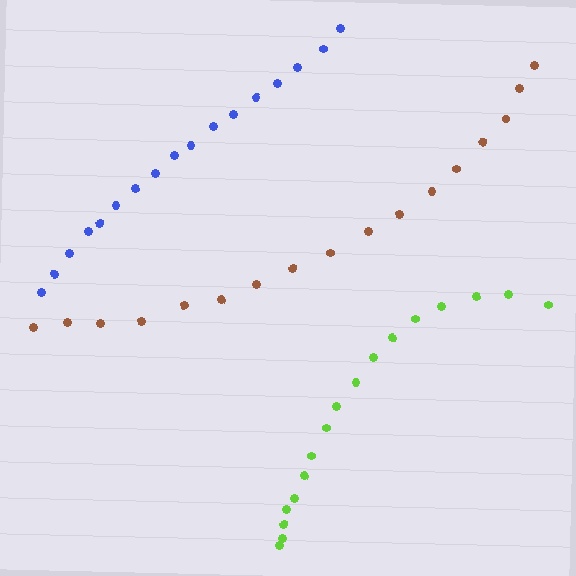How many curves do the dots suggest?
There are 3 distinct paths.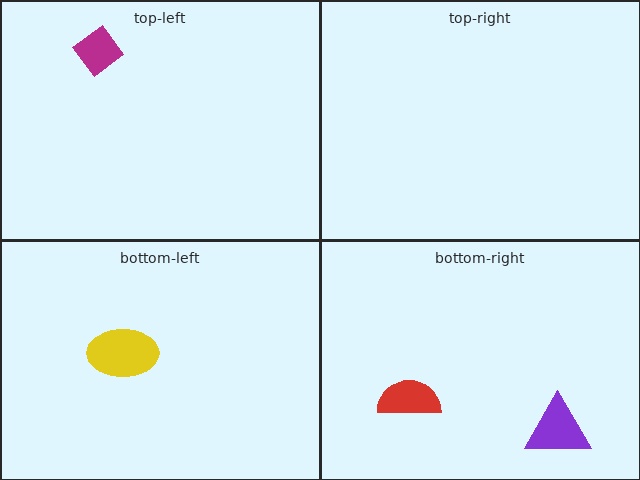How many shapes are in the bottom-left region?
1.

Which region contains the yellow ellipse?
The bottom-left region.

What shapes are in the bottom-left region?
The yellow ellipse.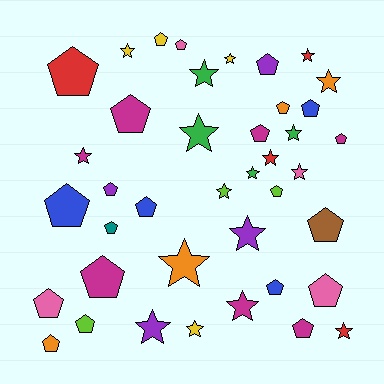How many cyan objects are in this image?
There are no cyan objects.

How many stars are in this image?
There are 18 stars.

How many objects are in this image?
There are 40 objects.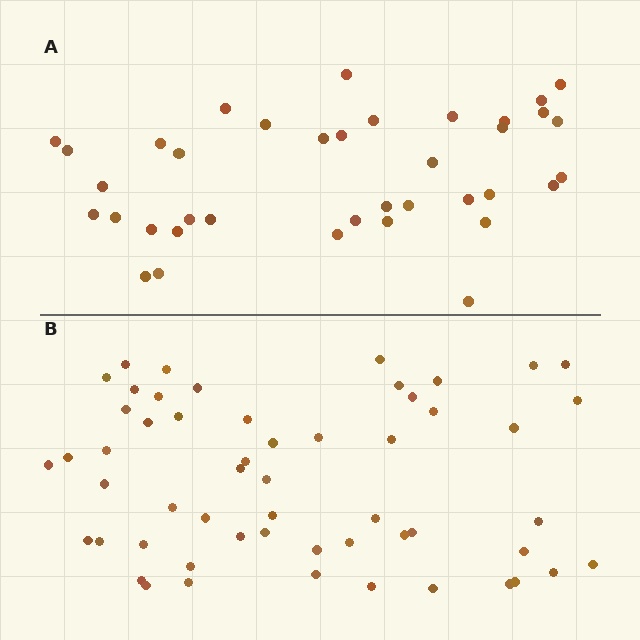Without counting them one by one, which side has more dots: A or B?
Region B (the bottom region) has more dots.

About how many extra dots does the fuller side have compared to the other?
Region B has approximately 15 more dots than region A.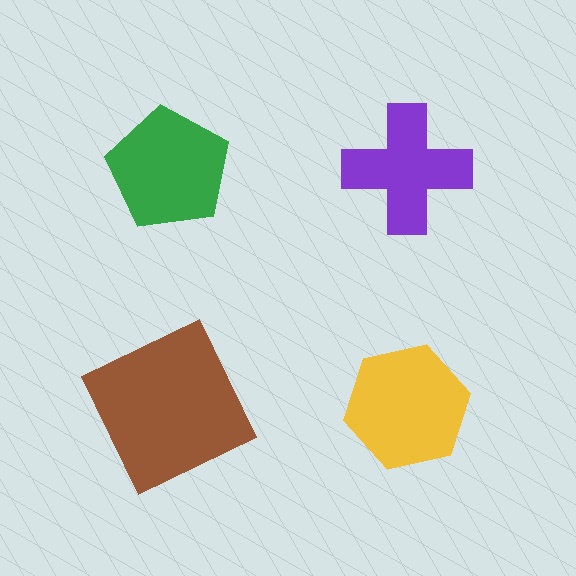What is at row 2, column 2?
A yellow hexagon.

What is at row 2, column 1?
A brown square.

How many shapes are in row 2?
2 shapes.